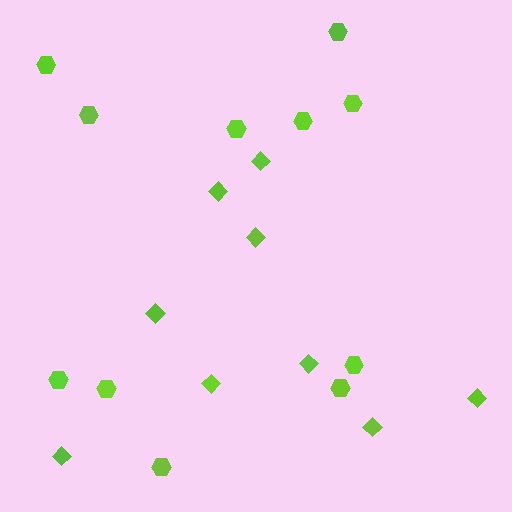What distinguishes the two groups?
There are 2 groups: one group of hexagons (11) and one group of diamonds (9).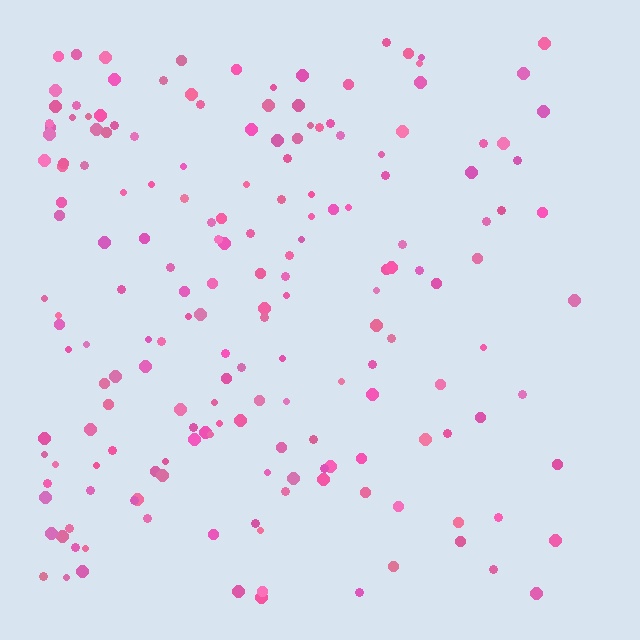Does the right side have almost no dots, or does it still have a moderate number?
Still a moderate number, just noticeably fewer than the left.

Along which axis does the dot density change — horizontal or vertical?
Horizontal.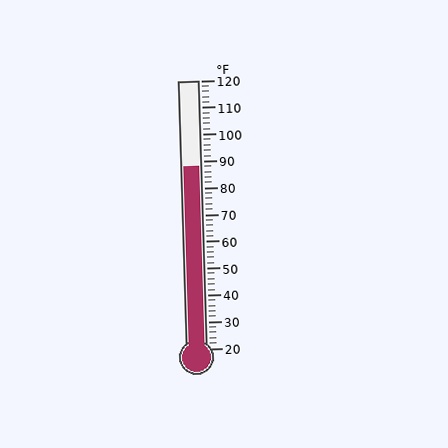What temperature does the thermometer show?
The thermometer shows approximately 88°F.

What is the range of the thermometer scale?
The thermometer scale ranges from 20°F to 120°F.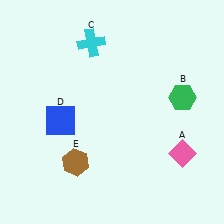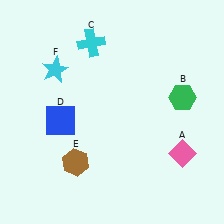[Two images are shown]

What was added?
A cyan star (F) was added in Image 2.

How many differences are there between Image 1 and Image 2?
There is 1 difference between the two images.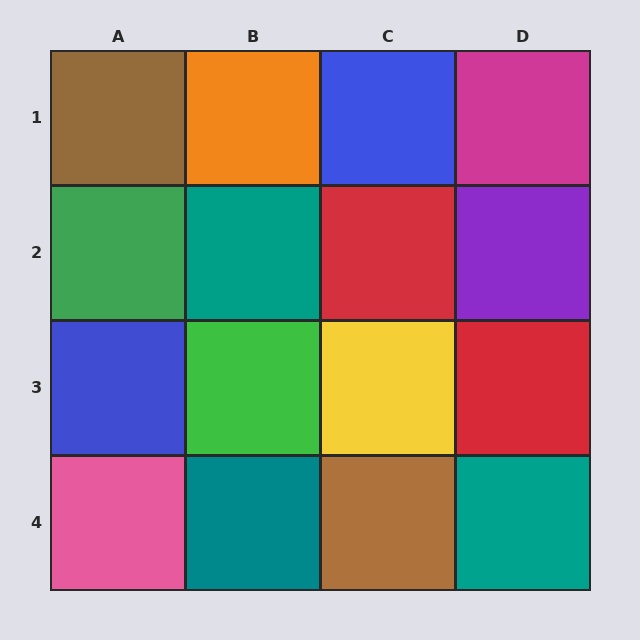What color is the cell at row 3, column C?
Yellow.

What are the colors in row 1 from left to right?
Brown, orange, blue, magenta.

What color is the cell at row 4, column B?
Teal.